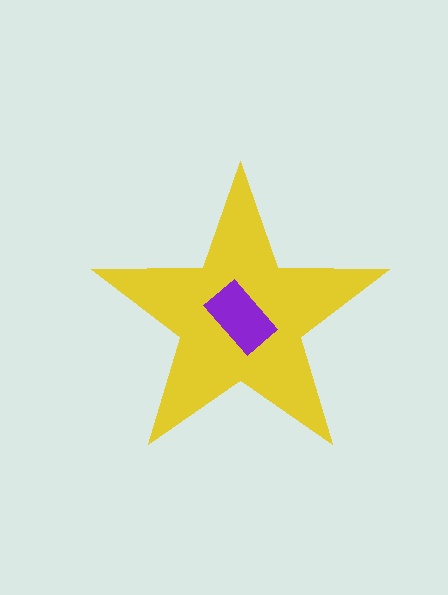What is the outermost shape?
The yellow star.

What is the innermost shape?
The purple rectangle.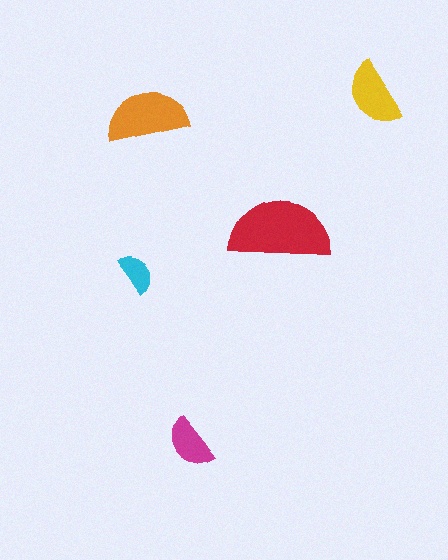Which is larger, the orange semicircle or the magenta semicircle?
The orange one.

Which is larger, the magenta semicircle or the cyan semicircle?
The magenta one.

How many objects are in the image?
There are 5 objects in the image.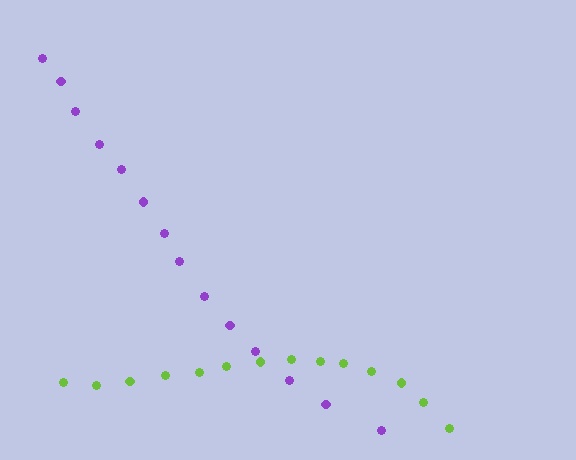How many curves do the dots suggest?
There are 2 distinct paths.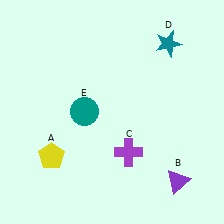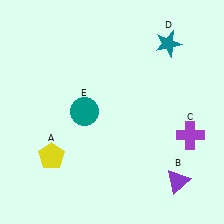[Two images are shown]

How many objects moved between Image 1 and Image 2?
1 object moved between the two images.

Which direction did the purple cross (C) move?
The purple cross (C) moved right.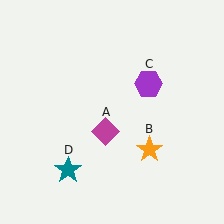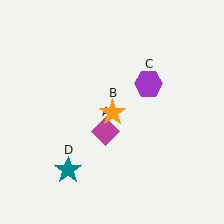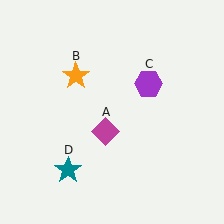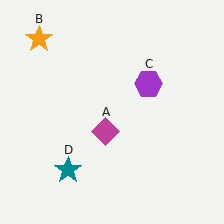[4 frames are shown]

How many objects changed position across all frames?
1 object changed position: orange star (object B).